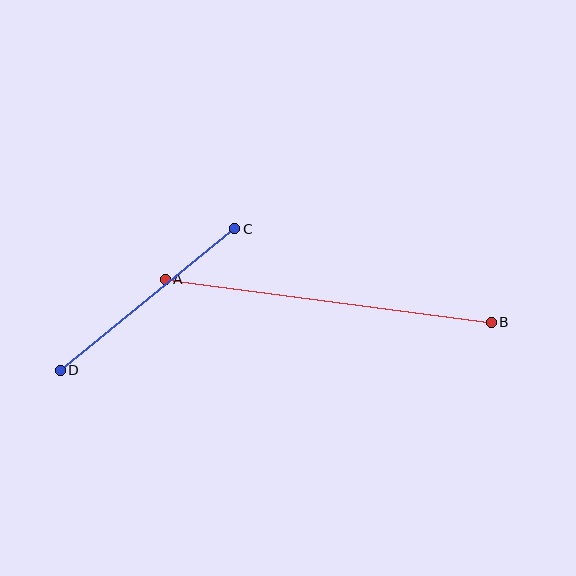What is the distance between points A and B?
The distance is approximately 329 pixels.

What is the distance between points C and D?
The distance is approximately 225 pixels.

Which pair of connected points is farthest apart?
Points A and B are farthest apart.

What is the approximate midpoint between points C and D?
The midpoint is at approximately (148, 300) pixels.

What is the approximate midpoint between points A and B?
The midpoint is at approximately (328, 301) pixels.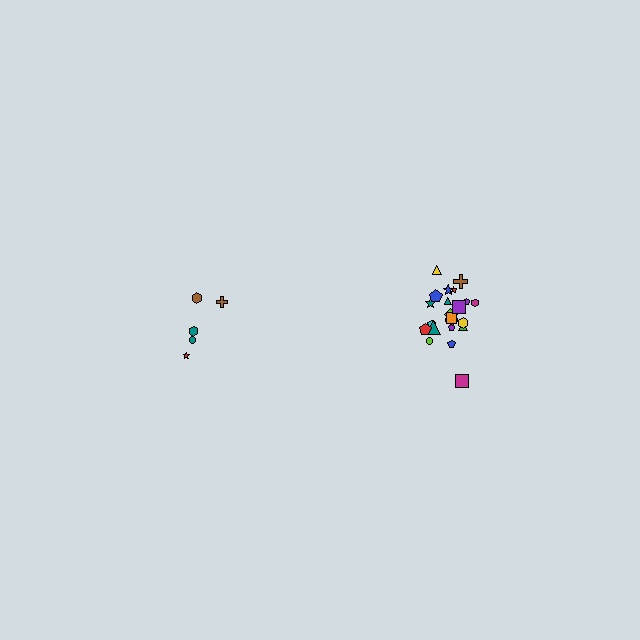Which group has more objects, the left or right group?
The right group.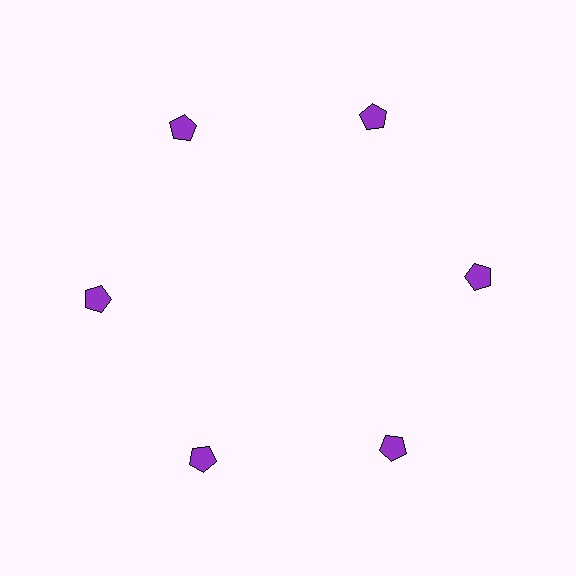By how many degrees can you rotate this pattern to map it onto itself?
The pattern maps onto itself every 60 degrees of rotation.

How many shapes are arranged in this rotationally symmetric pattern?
There are 6 shapes, arranged in 6 groups of 1.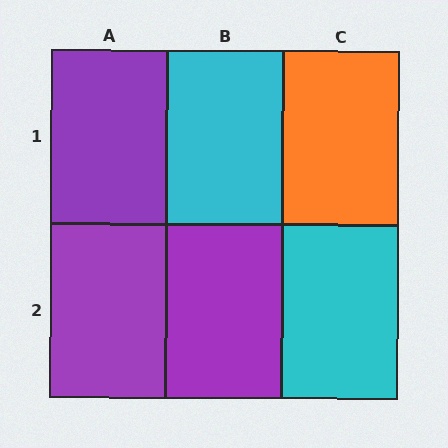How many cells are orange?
1 cell is orange.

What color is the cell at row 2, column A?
Purple.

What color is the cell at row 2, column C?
Cyan.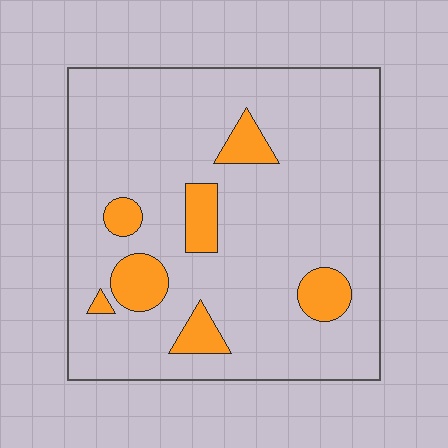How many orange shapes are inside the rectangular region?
7.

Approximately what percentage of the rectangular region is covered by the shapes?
Approximately 15%.